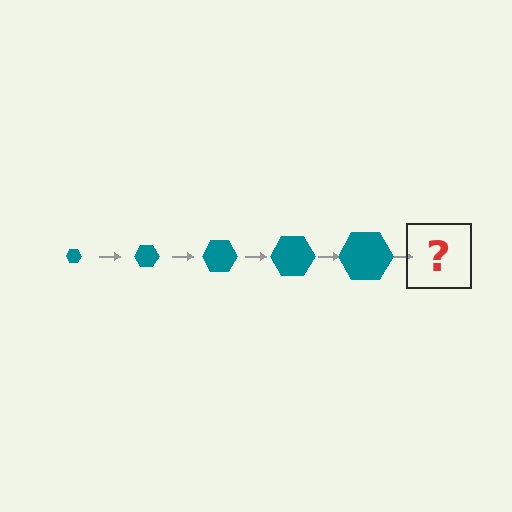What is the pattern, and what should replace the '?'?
The pattern is that the hexagon gets progressively larger each step. The '?' should be a teal hexagon, larger than the previous one.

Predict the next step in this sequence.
The next step is a teal hexagon, larger than the previous one.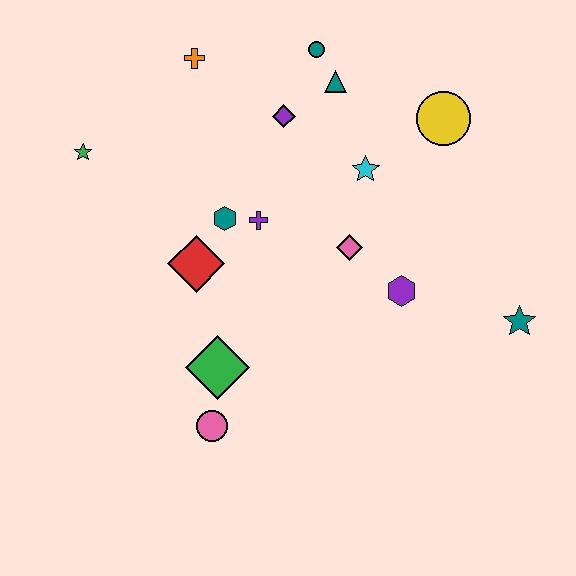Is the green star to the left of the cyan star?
Yes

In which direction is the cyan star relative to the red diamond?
The cyan star is to the right of the red diamond.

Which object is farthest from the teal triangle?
The pink circle is farthest from the teal triangle.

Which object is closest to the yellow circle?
The cyan star is closest to the yellow circle.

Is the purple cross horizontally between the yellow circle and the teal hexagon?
Yes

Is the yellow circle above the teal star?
Yes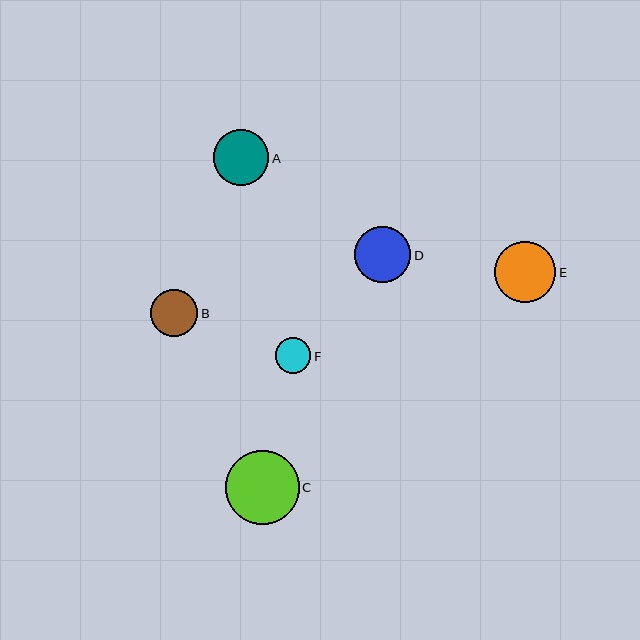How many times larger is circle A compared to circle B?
Circle A is approximately 1.2 times the size of circle B.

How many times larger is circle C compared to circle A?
Circle C is approximately 1.3 times the size of circle A.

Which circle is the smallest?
Circle F is the smallest with a size of approximately 35 pixels.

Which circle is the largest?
Circle C is the largest with a size of approximately 74 pixels.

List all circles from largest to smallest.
From largest to smallest: C, E, D, A, B, F.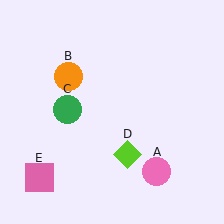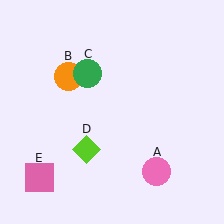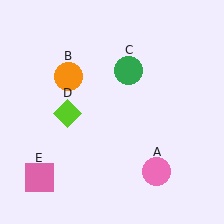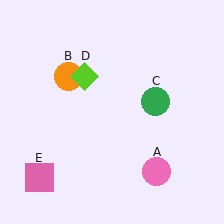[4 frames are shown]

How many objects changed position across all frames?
2 objects changed position: green circle (object C), lime diamond (object D).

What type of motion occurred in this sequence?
The green circle (object C), lime diamond (object D) rotated clockwise around the center of the scene.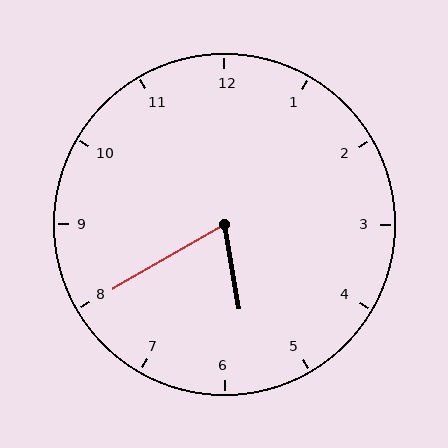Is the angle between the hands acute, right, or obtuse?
It is acute.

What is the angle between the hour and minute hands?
Approximately 70 degrees.